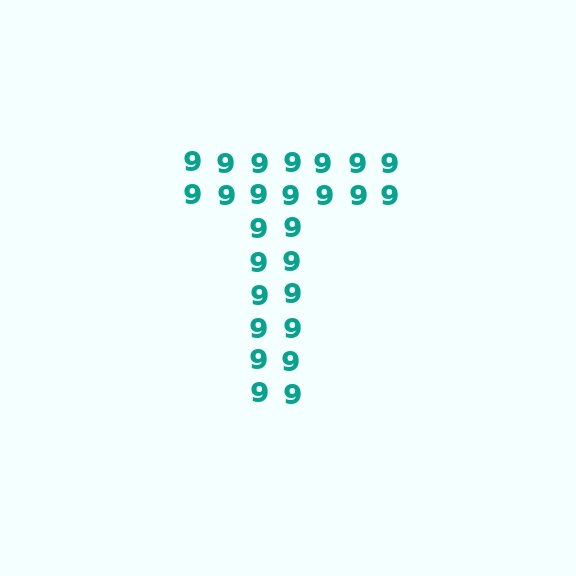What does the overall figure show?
The overall figure shows the letter T.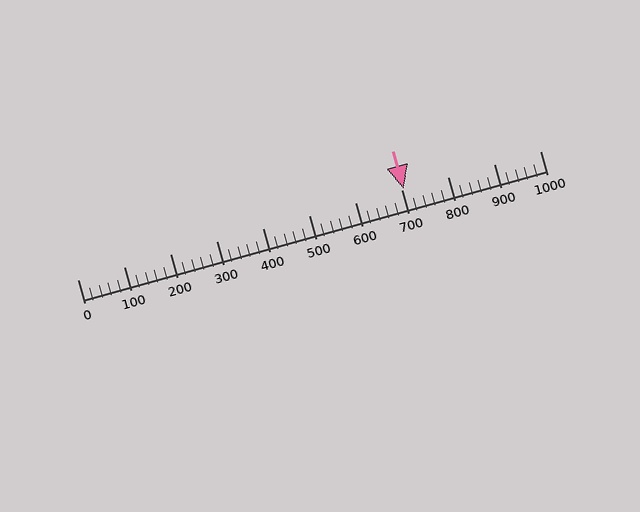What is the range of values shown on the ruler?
The ruler shows values from 0 to 1000.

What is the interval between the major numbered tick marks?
The major tick marks are spaced 100 units apart.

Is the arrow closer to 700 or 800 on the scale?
The arrow is closer to 700.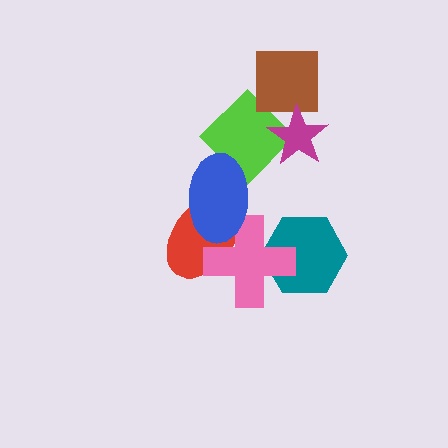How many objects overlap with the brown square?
2 objects overlap with the brown square.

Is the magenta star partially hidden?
No, no other shape covers it.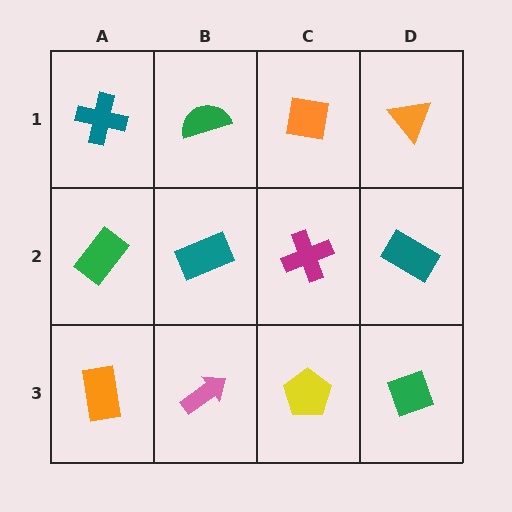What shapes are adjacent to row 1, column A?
A green rectangle (row 2, column A), a green semicircle (row 1, column B).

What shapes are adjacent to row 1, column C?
A magenta cross (row 2, column C), a green semicircle (row 1, column B), an orange triangle (row 1, column D).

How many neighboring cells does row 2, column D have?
3.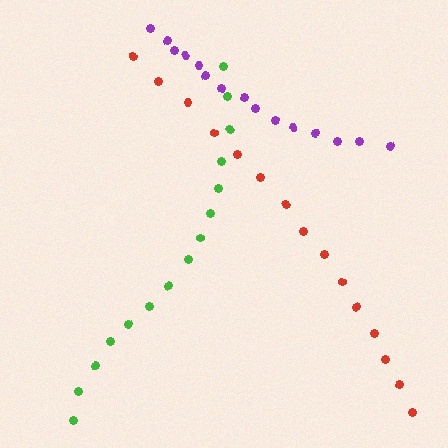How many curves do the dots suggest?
There are 3 distinct paths.